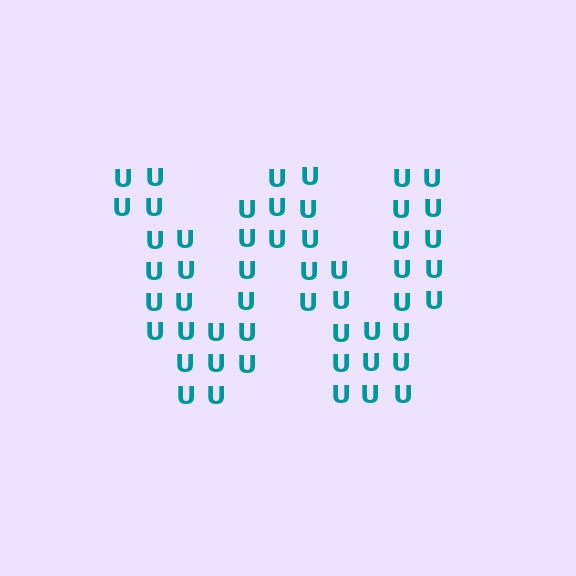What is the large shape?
The large shape is the letter W.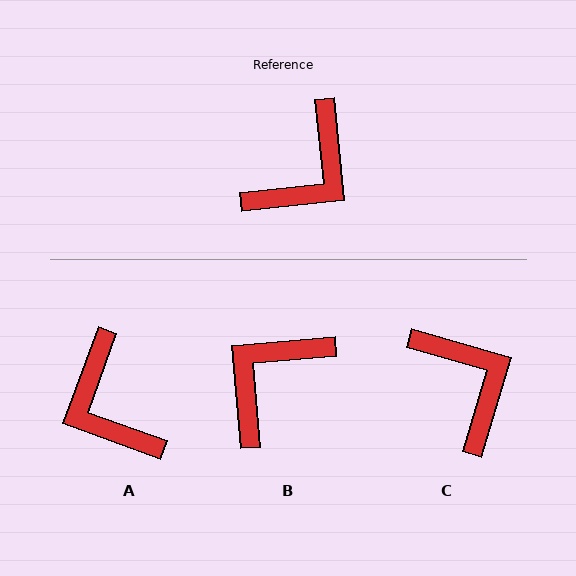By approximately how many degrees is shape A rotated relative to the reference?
Approximately 116 degrees clockwise.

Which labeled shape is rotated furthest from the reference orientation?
B, about 179 degrees away.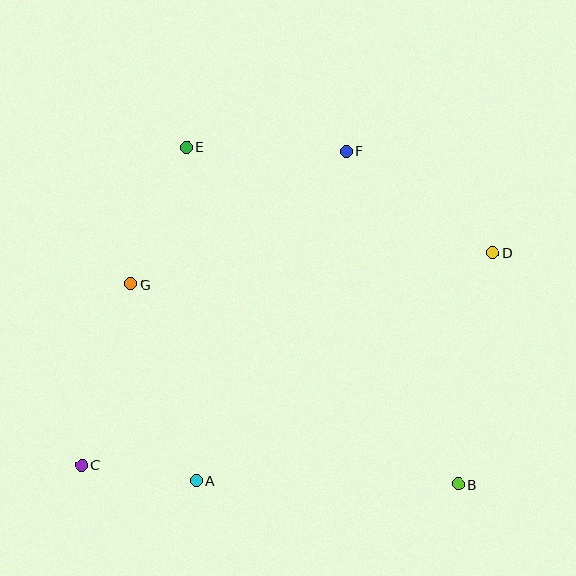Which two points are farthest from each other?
Points C and D are farthest from each other.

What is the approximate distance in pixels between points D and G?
The distance between D and G is approximately 363 pixels.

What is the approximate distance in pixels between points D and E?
The distance between D and E is approximately 324 pixels.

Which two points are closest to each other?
Points A and C are closest to each other.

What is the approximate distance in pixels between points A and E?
The distance between A and E is approximately 333 pixels.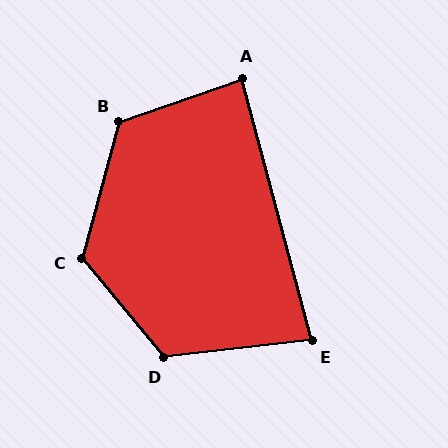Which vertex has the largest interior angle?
C, at approximately 125 degrees.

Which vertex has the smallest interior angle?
E, at approximately 82 degrees.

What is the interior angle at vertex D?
Approximately 123 degrees (obtuse).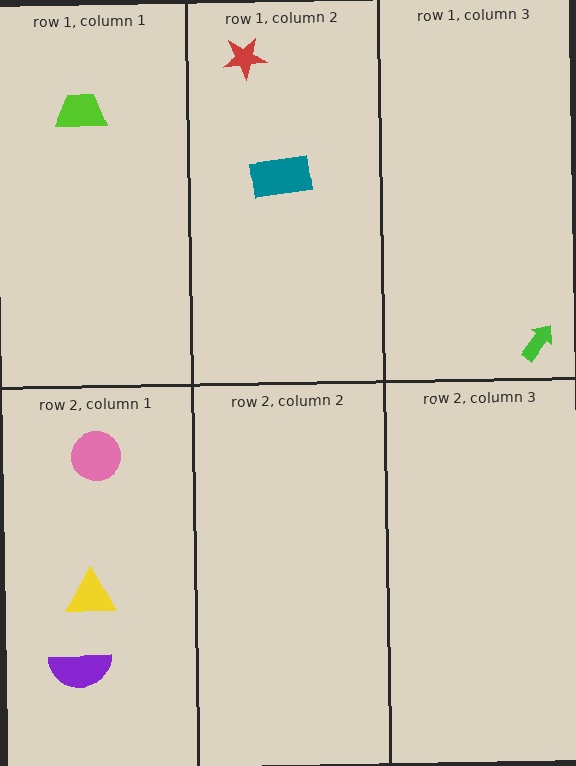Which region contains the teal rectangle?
The row 1, column 2 region.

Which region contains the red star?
The row 1, column 2 region.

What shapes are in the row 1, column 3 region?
The green arrow.